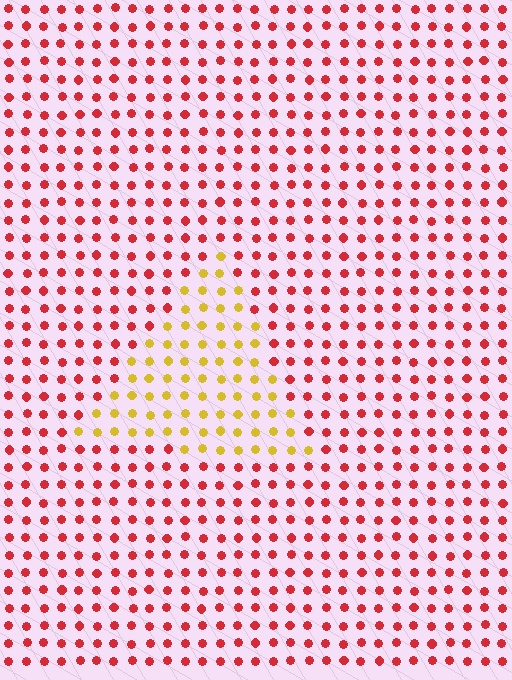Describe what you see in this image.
The image is filled with small red elements in a uniform arrangement. A triangle-shaped region is visible where the elements are tinted to a slightly different hue, forming a subtle color boundary.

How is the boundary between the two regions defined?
The boundary is defined purely by a slight shift in hue (about 56 degrees). Spacing, size, and orientation are identical on both sides.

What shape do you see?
I see a triangle.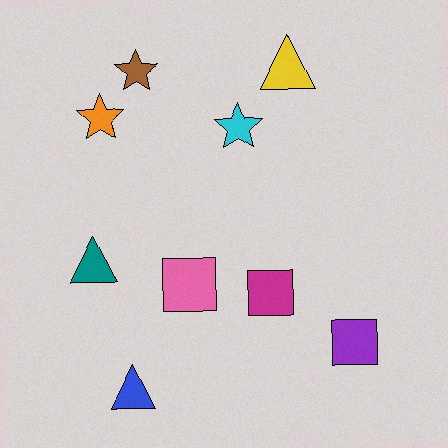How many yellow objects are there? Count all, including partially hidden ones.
There is 1 yellow object.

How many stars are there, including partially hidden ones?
There are 3 stars.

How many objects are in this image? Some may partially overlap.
There are 9 objects.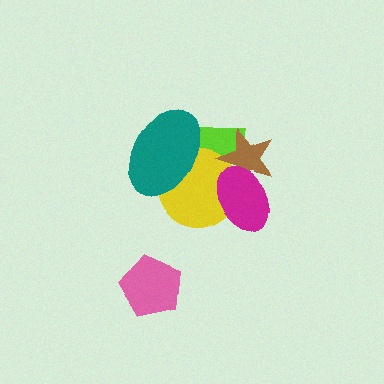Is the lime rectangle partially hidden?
Yes, it is partially covered by another shape.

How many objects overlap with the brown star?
3 objects overlap with the brown star.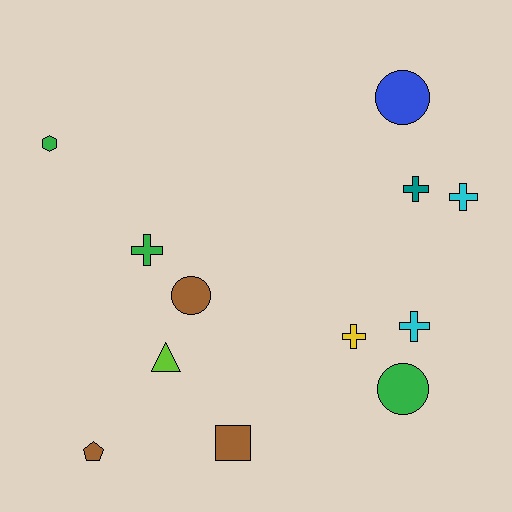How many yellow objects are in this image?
There is 1 yellow object.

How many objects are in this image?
There are 12 objects.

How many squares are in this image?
There is 1 square.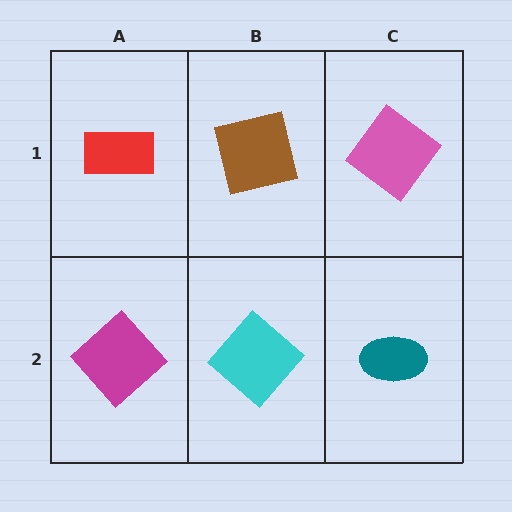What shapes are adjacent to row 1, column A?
A magenta diamond (row 2, column A), a brown square (row 1, column B).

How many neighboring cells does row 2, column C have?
2.